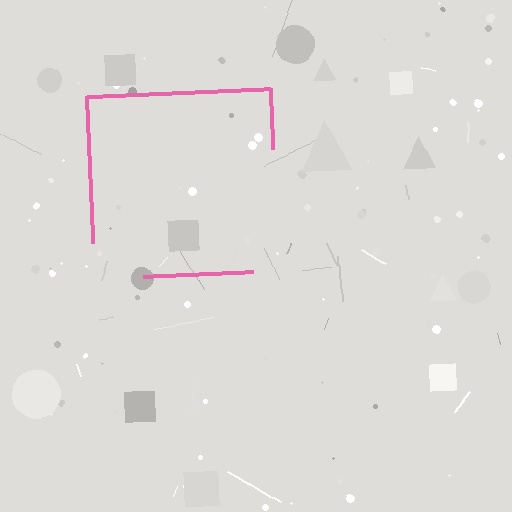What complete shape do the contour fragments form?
The contour fragments form a square.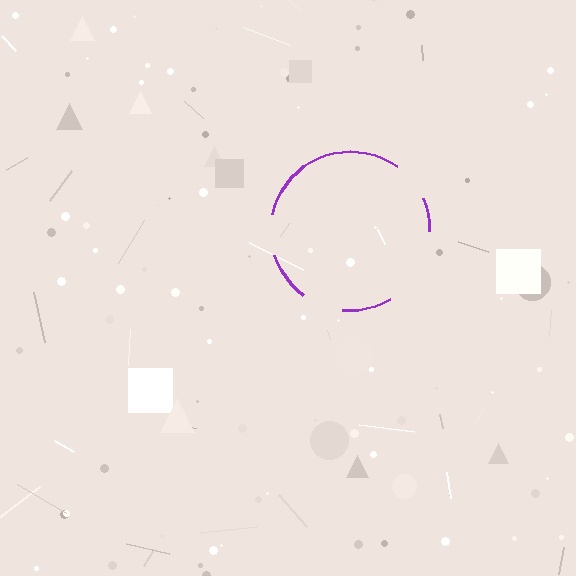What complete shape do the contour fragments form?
The contour fragments form a circle.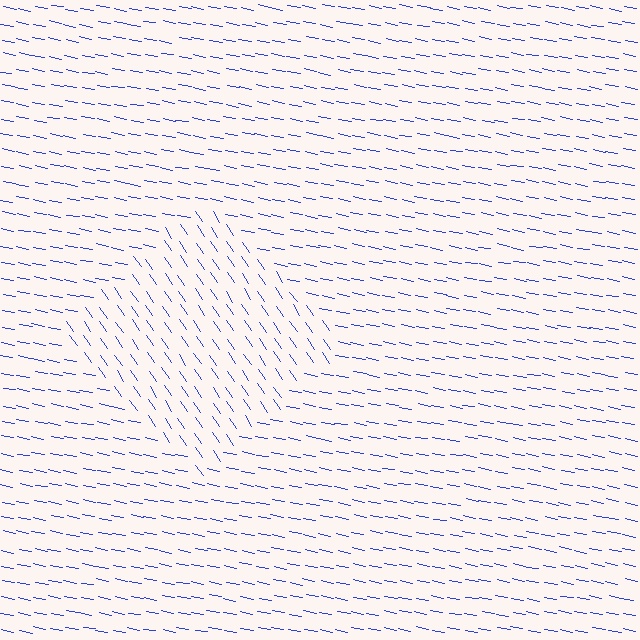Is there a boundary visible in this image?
Yes, there is a texture boundary formed by a change in line orientation.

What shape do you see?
I see a diamond.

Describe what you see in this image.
The image is filled with small blue line segments. A diamond region in the image has lines oriented differently from the surrounding lines, creating a visible texture boundary.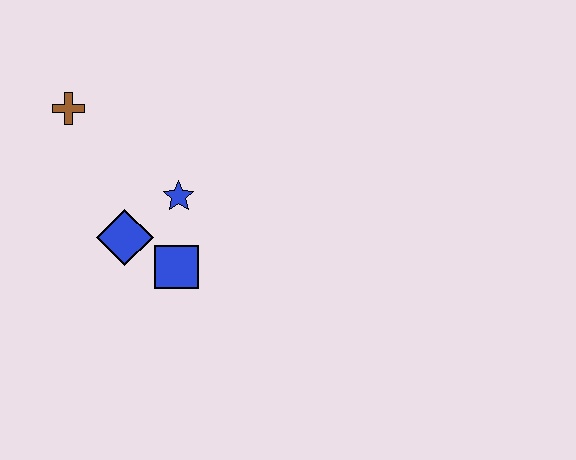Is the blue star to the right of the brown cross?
Yes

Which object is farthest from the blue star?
The brown cross is farthest from the blue star.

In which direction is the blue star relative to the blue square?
The blue star is above the blue square.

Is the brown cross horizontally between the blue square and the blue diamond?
No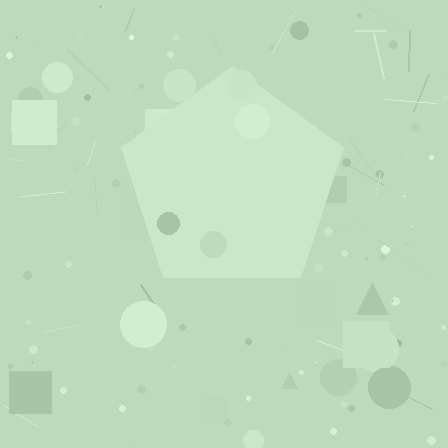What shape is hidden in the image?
A pentagon is hidden in the image.